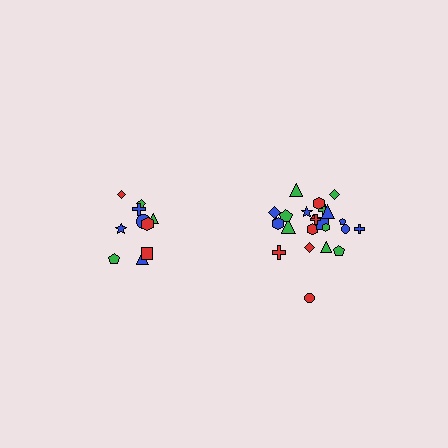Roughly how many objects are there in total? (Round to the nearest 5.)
Roughly 35 objects in total.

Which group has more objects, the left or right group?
The right group.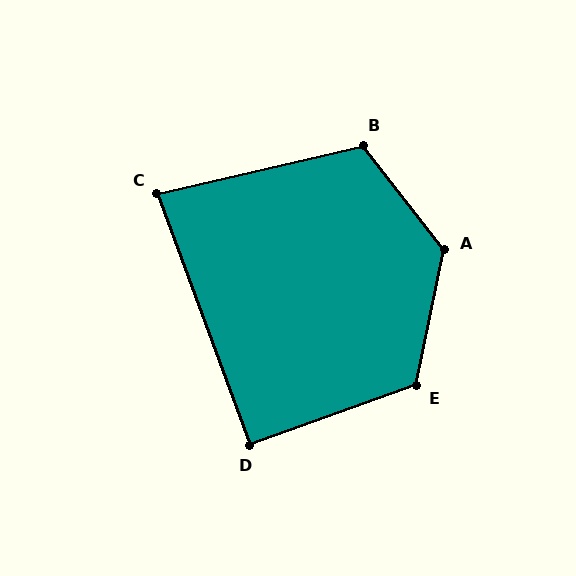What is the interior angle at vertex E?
Approximately 121 degrees (obtuse).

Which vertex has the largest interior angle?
A, at approximately 130 degrees.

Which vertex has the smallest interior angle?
C, at approximately 83 degrees.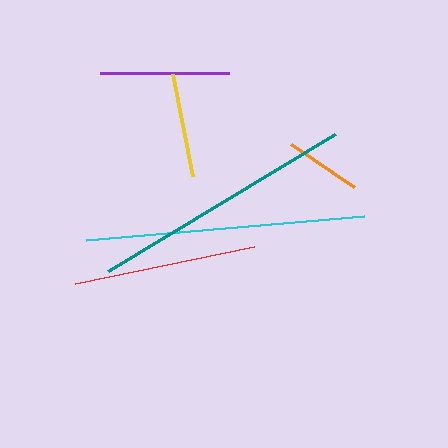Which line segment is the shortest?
The orange line is the shortest at approximately 77 pixels.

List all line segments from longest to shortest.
From longest to shortest: cyan, teal, red, purple, yellow, orange.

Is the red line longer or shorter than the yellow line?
The red line is longer than the yellow line.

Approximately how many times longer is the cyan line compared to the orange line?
The cyan line is approximately 3.7 times the length of the orange line.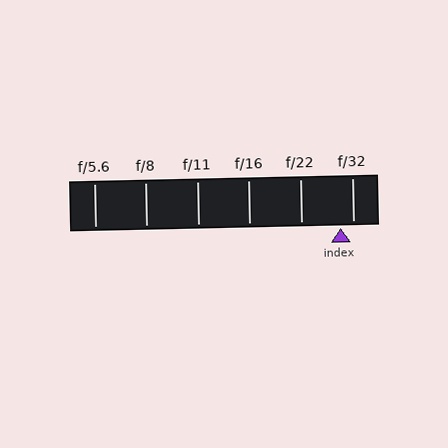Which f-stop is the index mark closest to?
The index mark is closest to f/32.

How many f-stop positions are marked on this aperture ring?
There are 6 f-stop positions marked.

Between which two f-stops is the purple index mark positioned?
The index mark is between f/22 and f/32.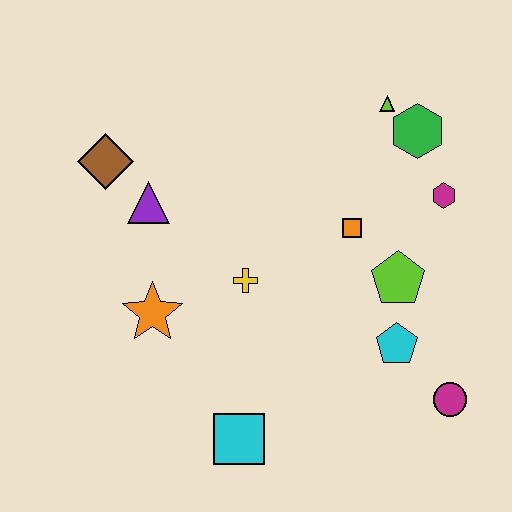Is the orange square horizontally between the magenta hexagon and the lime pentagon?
No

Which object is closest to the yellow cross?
The orange star is closest to the yellow cross.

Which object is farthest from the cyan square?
The lime triangle is farthest from the cyan square.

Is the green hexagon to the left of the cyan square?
No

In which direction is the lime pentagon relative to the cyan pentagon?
The lime pentagon is above the cyan pentagon.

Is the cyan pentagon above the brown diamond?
No